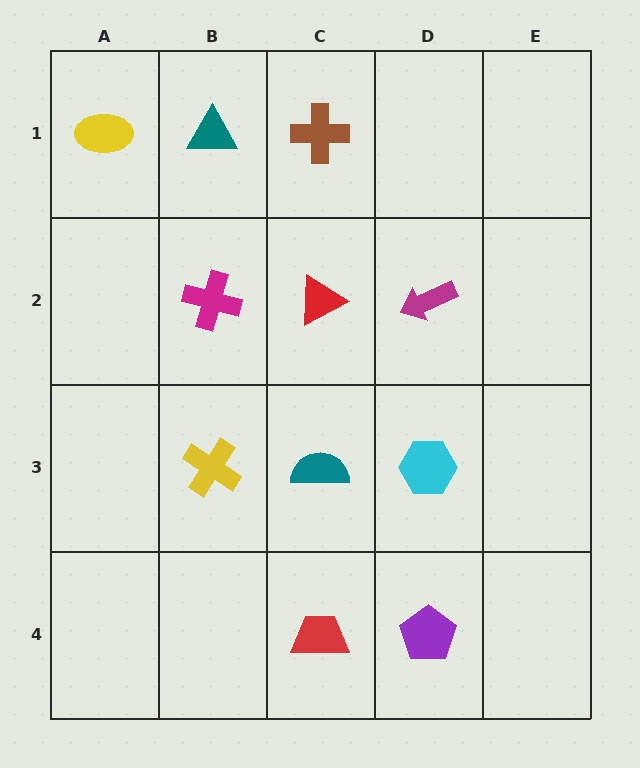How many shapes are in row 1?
3 shapes.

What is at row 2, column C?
A red triangle.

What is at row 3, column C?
A teal semicircle.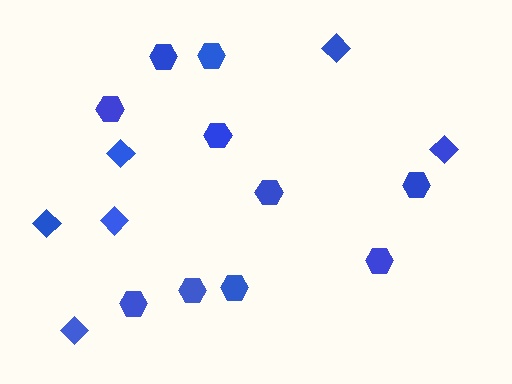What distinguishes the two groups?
There are 2 groups: one group of diamonds (6) and one group of hexagons (10).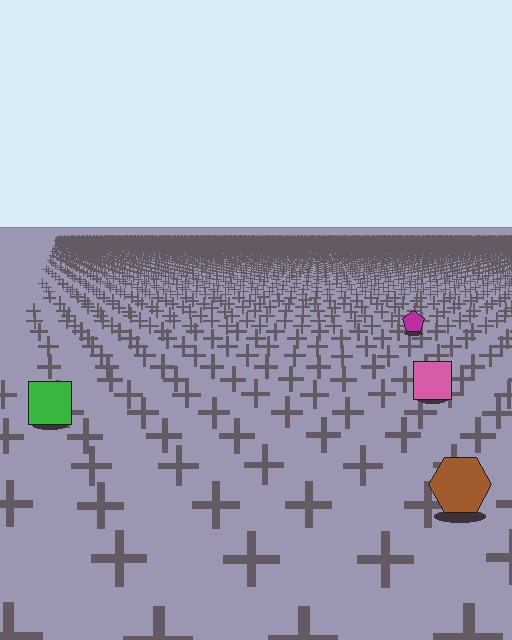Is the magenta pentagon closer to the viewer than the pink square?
No. The pink square is closer — you can tell from the texture gradient: the ground texture is coarser near it.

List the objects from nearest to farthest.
From nearest to farthest: the brown hexagon, the green square, the pink square, the magenta pentagon.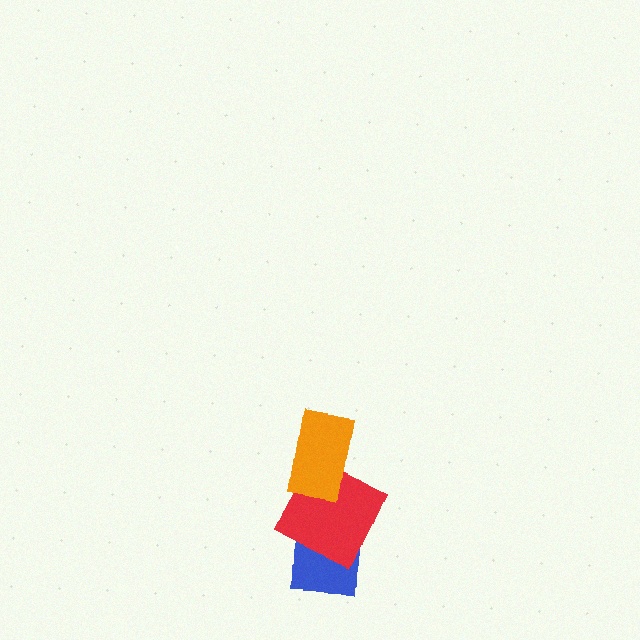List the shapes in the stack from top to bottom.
From top to bottom: the orange rectangle, the red square, the blue square.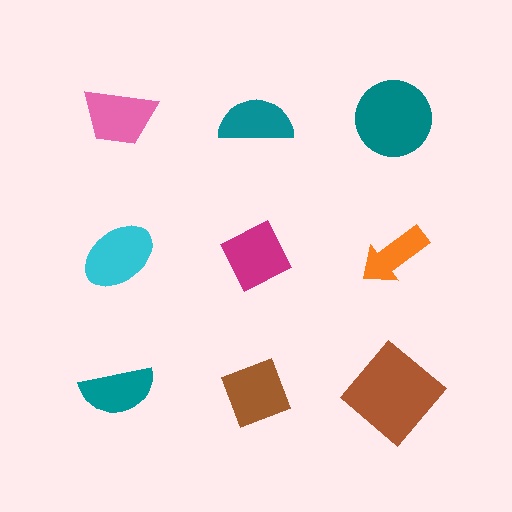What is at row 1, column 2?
A teal semicircle.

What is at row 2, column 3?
An orange arrow.